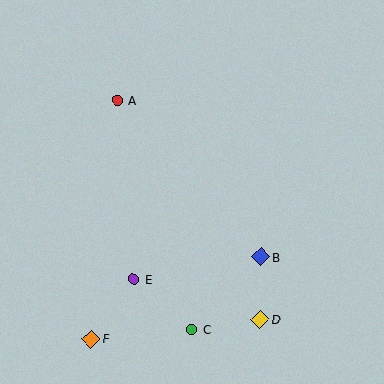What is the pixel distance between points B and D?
The distance between B and D is 63 pixels.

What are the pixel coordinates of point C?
Point C is at (192, 329).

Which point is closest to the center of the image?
Point B at (261, 257) is closest to the center.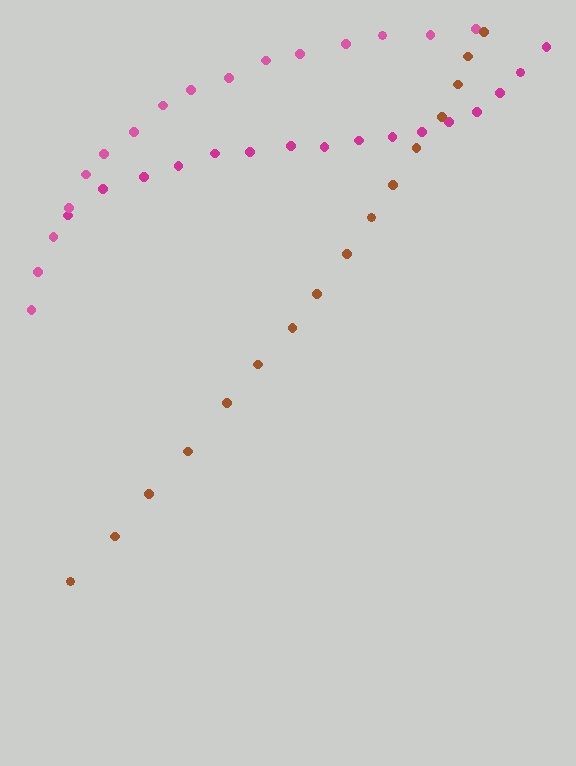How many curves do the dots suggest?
There are 3 distinct paths.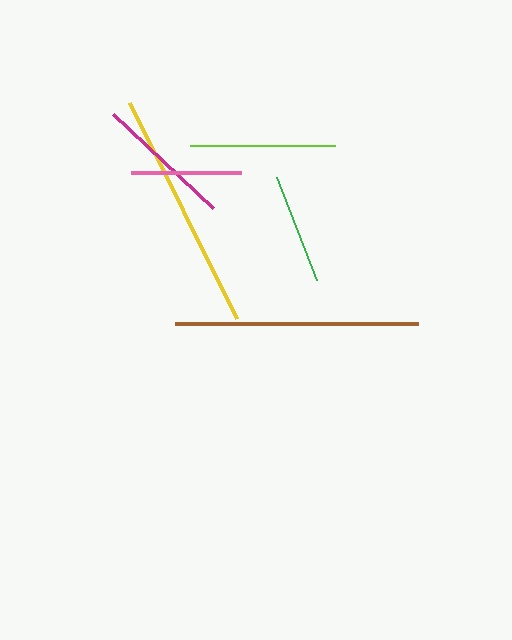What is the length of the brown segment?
The brown segment is approximately 243 pixels long.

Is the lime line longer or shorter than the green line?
The lime line is longer than the green line.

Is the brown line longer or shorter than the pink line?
The brown line is longer than the pink line.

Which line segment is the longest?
The brown line is the longest at approximately 243 pixels.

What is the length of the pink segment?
The pink segment is approximately 110 pixels long.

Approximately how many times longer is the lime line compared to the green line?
The lime line is approximately 1.3 times the length of the green line.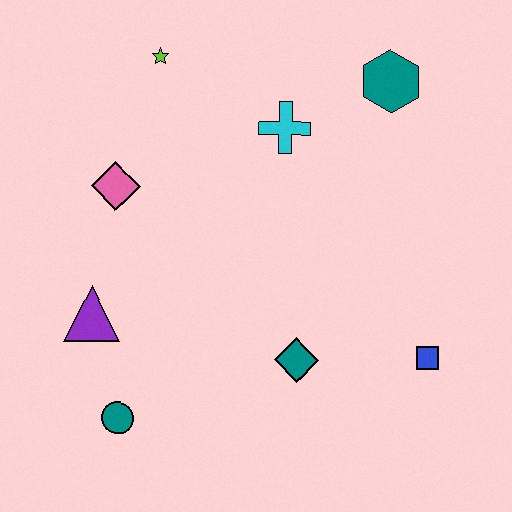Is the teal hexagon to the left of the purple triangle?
No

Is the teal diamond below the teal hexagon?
Yes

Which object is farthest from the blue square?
The lime star is farthest from the blue square.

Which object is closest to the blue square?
The teal diamond is closest to the blue square.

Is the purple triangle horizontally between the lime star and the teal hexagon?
No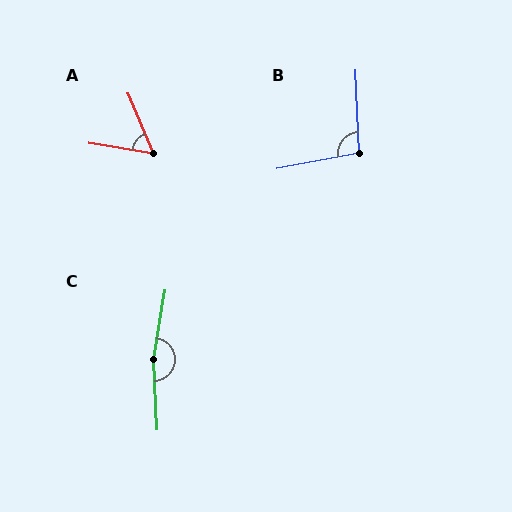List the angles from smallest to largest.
A (57°), B (98°), C (168°).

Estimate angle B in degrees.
Approximately 98 degrees.